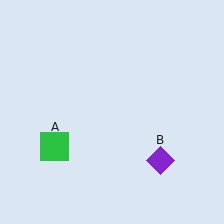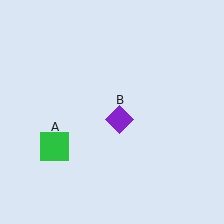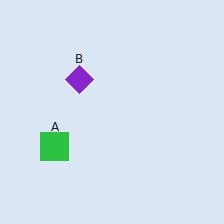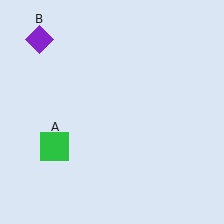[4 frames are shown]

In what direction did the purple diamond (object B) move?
The purple diamond (object B) moved up and to the left.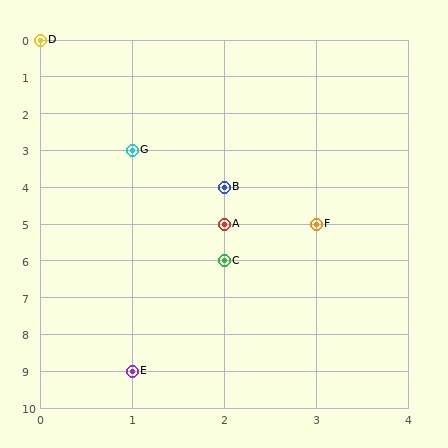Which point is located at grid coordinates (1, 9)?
Point E is at (1, 9).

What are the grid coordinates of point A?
Point A is at grid coordinates (2, 5).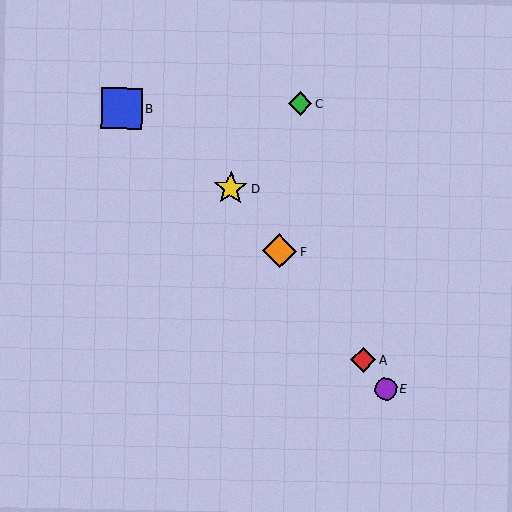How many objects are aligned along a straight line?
4 objects (A, D, E, F) are aligned along a straight line.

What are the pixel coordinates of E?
Object E is at (386, 389).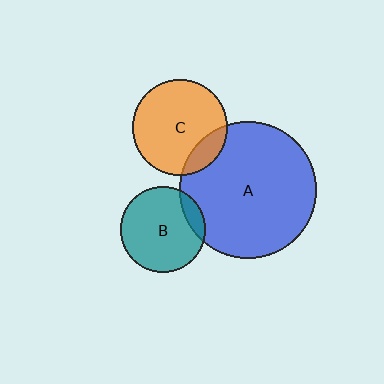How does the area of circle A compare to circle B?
Approximately 2.5 times.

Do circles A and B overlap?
Yes.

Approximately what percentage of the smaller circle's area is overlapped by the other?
Approximately 10%.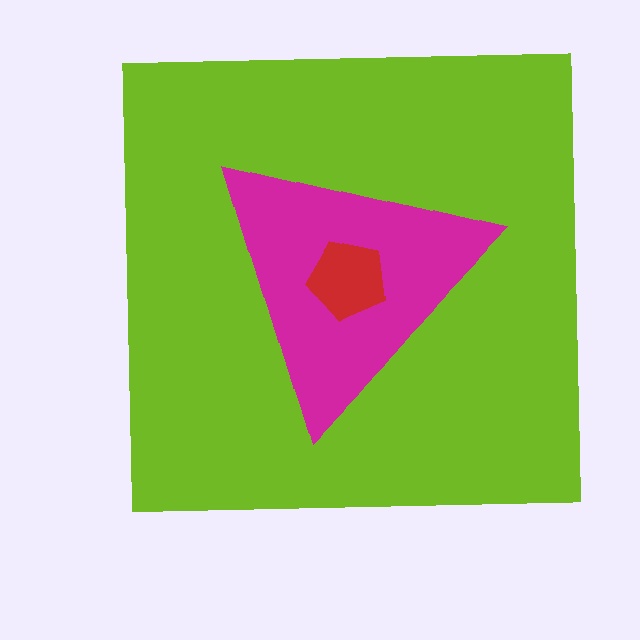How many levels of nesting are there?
3.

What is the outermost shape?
The lime square.